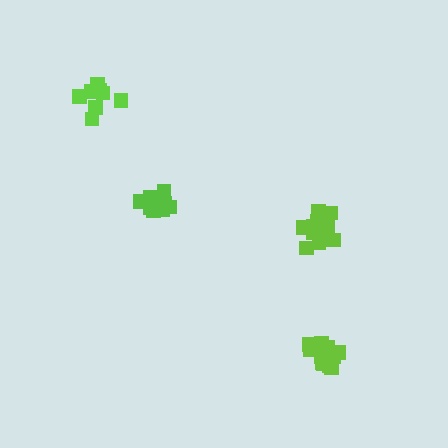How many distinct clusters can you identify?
There are 4 distinct clusters.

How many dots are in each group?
Group 1: 14 dots, Group 2: 8 dots, Group 3: 13 dots, Group 4: 13 dots (48 total).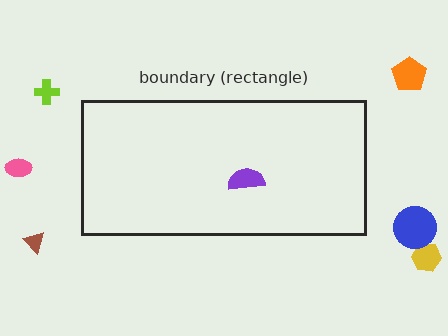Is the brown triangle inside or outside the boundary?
Outside.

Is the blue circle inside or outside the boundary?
Outside.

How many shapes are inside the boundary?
1 inside, 6 outside.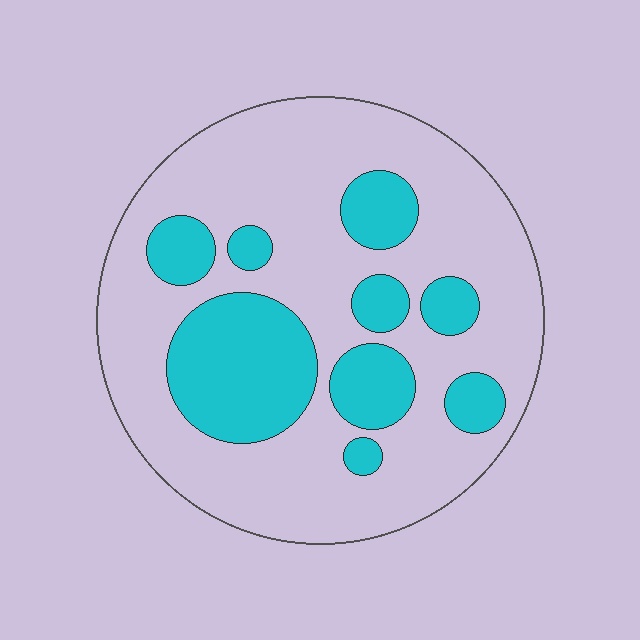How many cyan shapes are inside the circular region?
9.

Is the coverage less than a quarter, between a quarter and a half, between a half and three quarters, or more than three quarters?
Between a quarter and a half.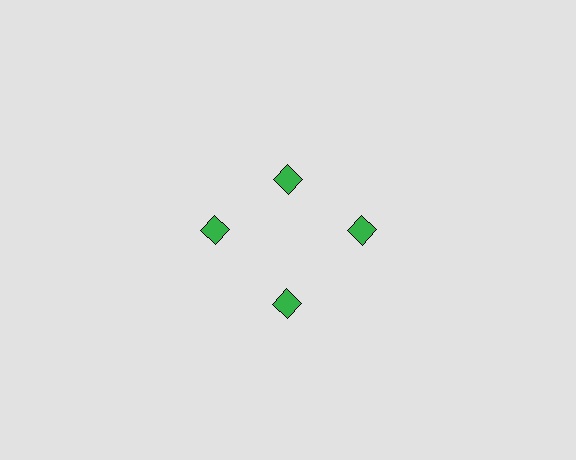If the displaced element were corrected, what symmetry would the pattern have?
It would have 4-fold rotational symmetry — the pattern would map onto itself every 90 degrees.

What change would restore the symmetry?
The symmetry would be restored by moving it outward, back onto the ring so that all 4 diamonds sit at equal angles and equal distance from the center.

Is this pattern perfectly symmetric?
No. The 4 green diamonds are arranged in a ring, but one element near the 12 o'clock position is pulled inward toward the center, breaking the 4-fold rotational symmetry.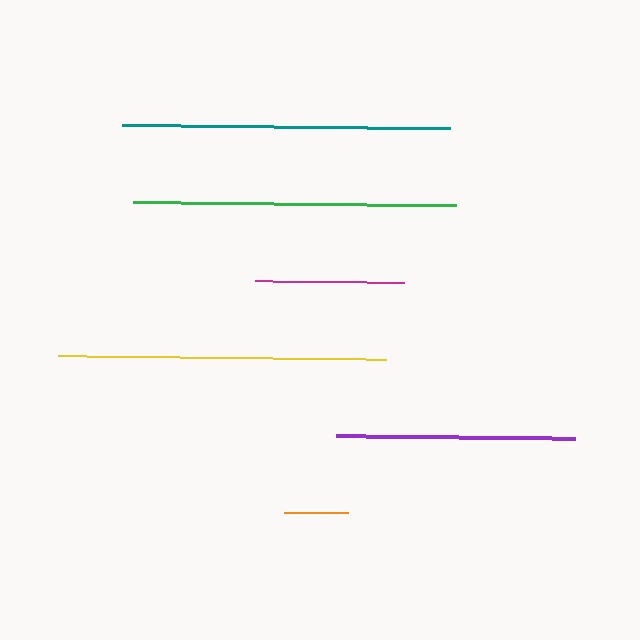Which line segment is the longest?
The yellow line is the longest at approximately 329 pixels.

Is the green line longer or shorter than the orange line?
The green line is longer than the orange line.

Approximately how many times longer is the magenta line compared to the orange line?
The magenta line is approximately 2.3 times the length of the orange line.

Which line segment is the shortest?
The orange line is the shortest at approximately 64 pixels.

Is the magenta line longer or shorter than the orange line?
The magenta line is longer than the orange line.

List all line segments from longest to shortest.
From longest to shortest: yellow, teal, green, purple, magenta, orange.